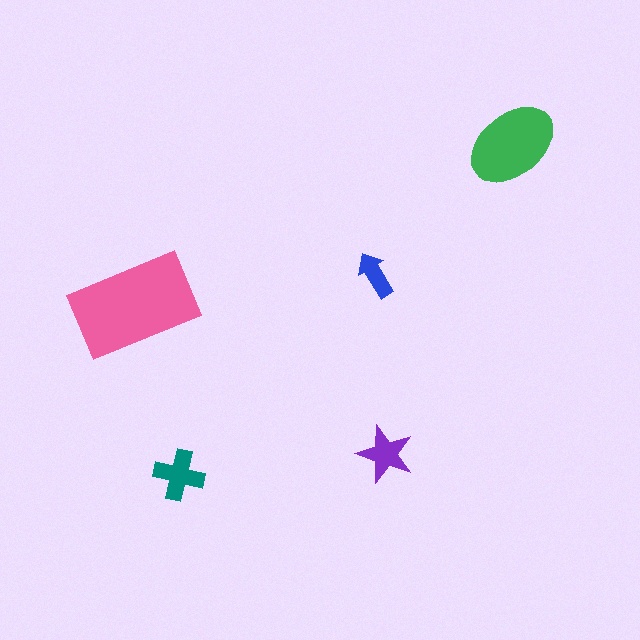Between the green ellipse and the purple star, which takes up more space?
The green ellipse.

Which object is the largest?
The pink rectangle.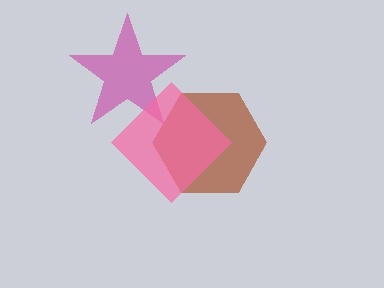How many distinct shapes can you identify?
There are 3 distinct shapes: a magenta star, a brown hexagon, a pink diamond.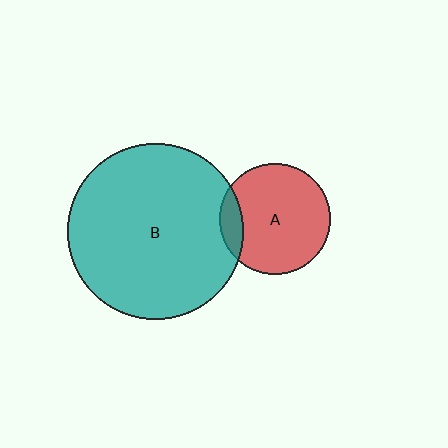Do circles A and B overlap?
Yes.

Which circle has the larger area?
Circle B (teal).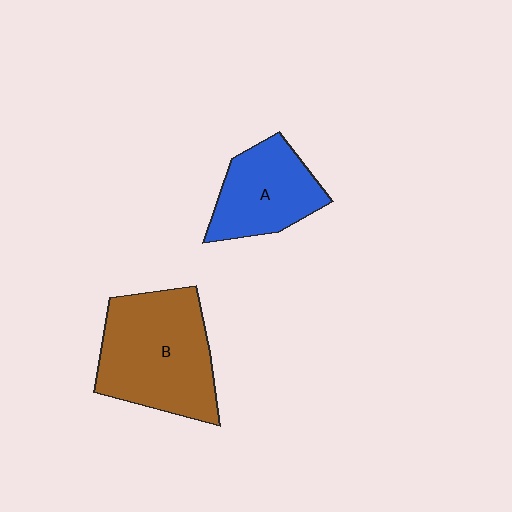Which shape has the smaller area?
Shape A (blue).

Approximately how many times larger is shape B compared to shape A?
Approximately 1.6 times.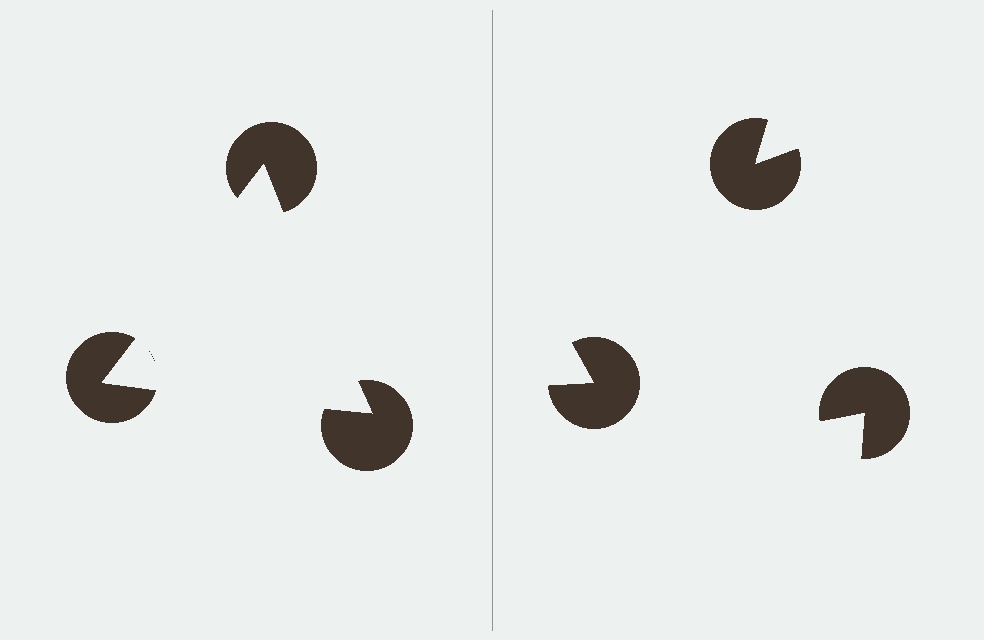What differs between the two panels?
The pac-man discs are positioned identically on both sides; only the wedge orientations differ. On the left they align to a triangle; on the right they are misaligned.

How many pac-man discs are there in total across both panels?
6 — 3 on each side.